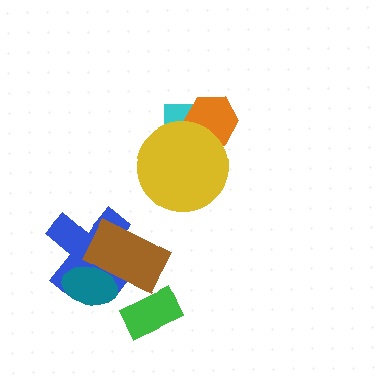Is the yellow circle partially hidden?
No, no other shape covers it.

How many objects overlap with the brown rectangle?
2 objects overlap with the brown rectangle.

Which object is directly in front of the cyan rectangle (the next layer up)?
The orange hexagon is directly in front of the cyan rectangle.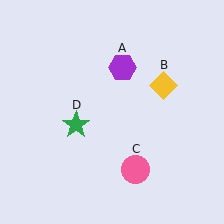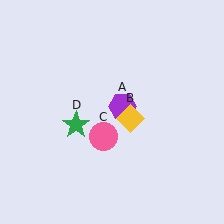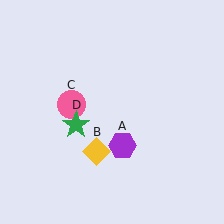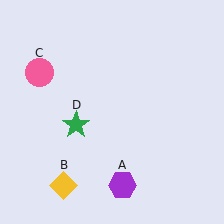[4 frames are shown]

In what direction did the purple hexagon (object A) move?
The purple hexagon (object A) moved down.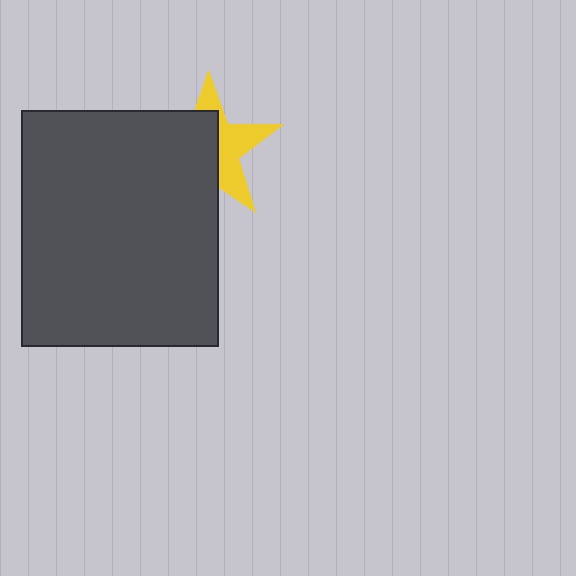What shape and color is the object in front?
The object in front is a dark gray rectangle.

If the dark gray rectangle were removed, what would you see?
You would see the complete yellow star.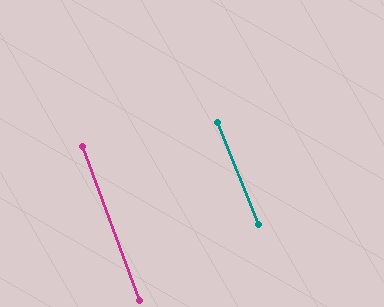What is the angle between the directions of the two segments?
Approximately 1 degree.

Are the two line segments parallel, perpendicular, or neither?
Parallel — their directions differ by only 1.2°.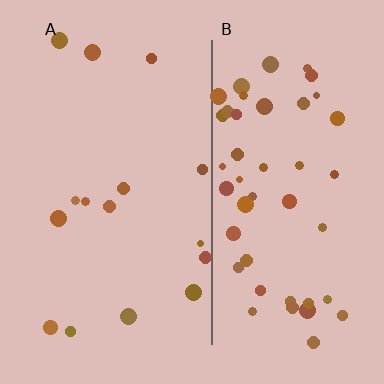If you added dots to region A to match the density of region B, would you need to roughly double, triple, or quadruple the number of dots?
Approximately triple.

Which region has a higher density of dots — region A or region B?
B (the right).